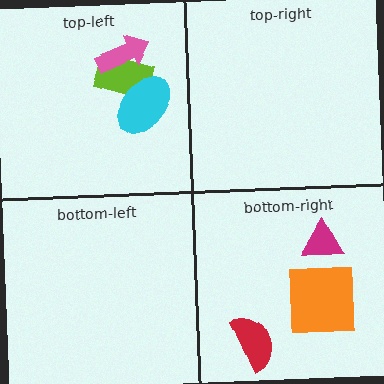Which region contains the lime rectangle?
The top-left region.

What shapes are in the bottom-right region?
The orange square, the red semicircle, the magenta triangle.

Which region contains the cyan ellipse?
The top-left region.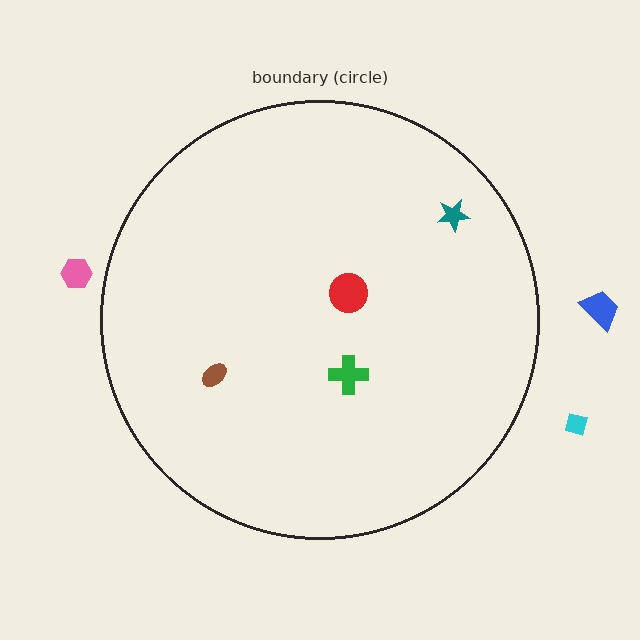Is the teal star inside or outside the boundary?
Inside.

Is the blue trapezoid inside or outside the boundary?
Outside.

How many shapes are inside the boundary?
4 inside, 3 outside.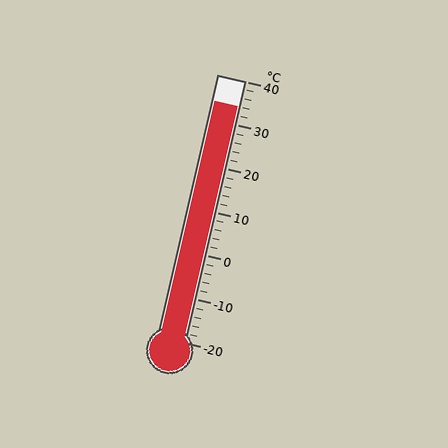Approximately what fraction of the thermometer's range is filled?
The thermometer is filled to approximately 90% of its range.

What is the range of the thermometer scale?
The thermometer scale ranges from -20°C to 40°C.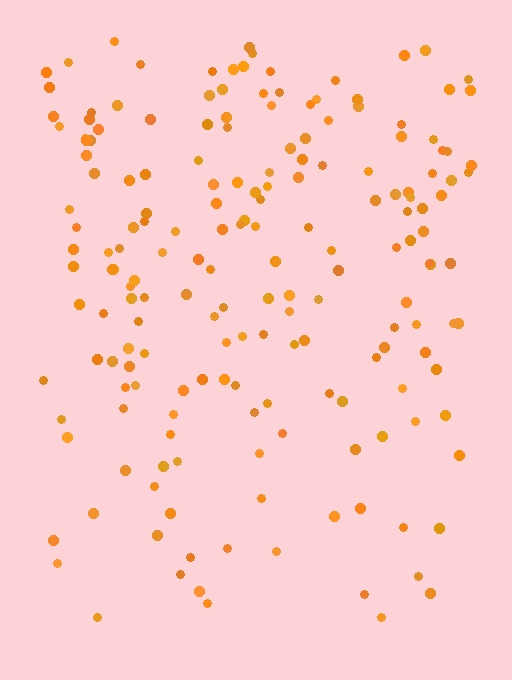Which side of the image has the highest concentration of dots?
The top.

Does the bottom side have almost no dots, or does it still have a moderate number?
Still a moderate number, just noticeably fewer than the top.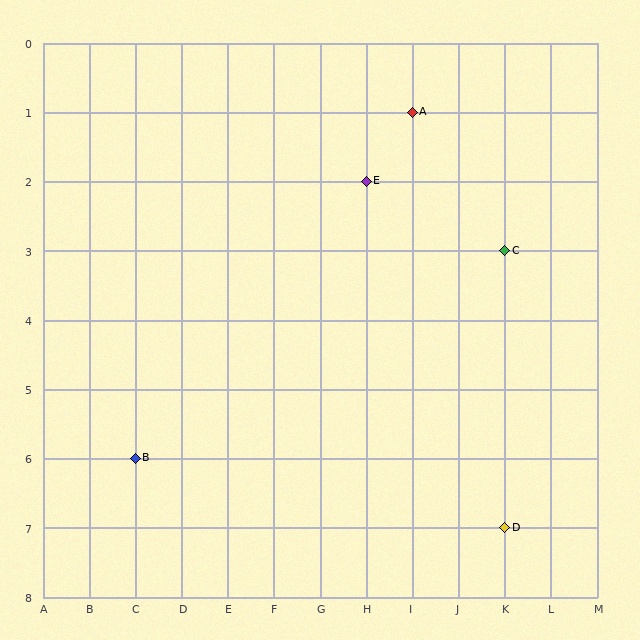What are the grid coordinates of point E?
Point E is at grid coordinates (H, 2).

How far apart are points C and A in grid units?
Points C and A are 2 columns and 2 rows apart (about 2.8 grid units diagonally).